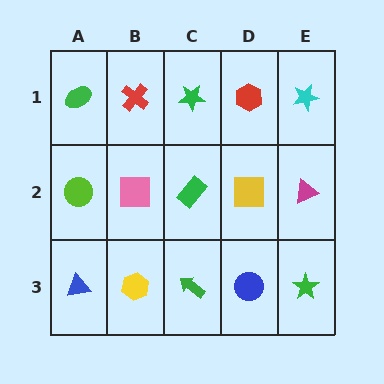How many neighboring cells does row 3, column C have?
3.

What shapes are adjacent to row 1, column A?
A lime circle (row 2, column A), a red cross (row 1, column B).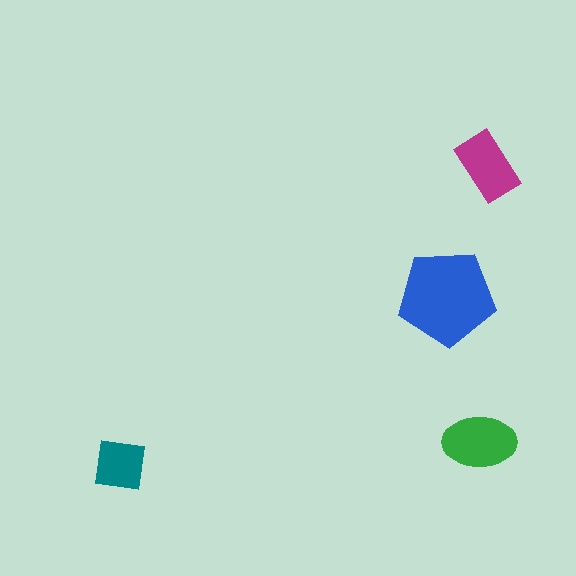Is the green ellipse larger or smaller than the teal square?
Larger.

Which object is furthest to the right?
The magenta rectangle is rightmost.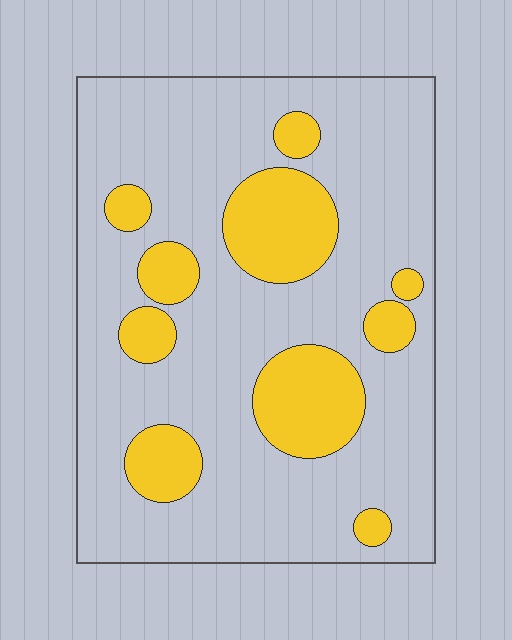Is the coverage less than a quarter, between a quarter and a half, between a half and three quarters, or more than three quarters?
Less than a quarter.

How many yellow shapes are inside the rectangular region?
10.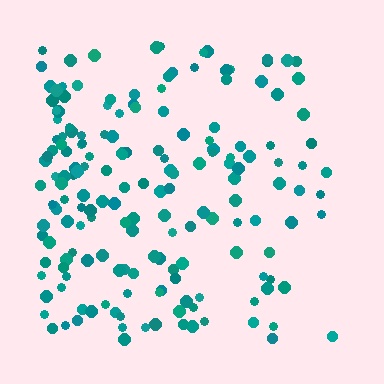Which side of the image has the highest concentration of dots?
The left.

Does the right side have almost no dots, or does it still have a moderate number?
Still a moderate number, just noticeably fewer than the left.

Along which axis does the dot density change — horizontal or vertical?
Horizontal.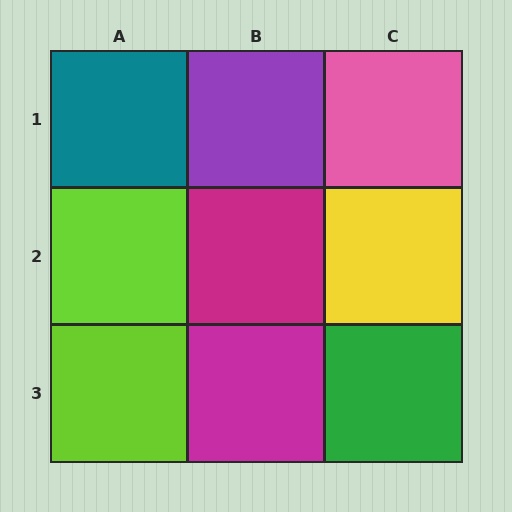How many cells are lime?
2 cells are lime.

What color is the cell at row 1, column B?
Purple.